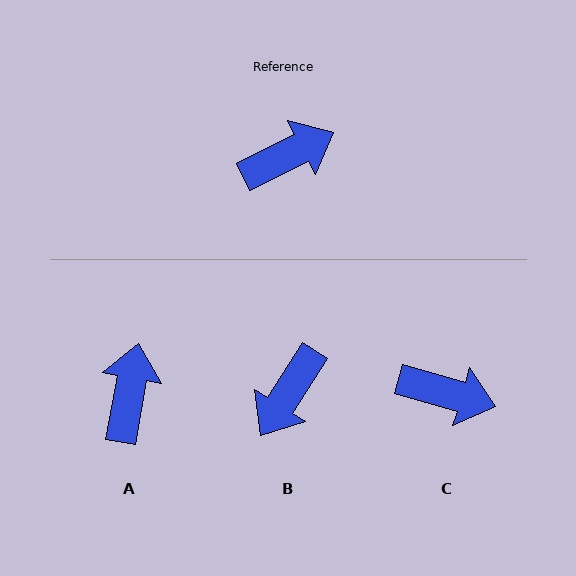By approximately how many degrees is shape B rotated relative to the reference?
Approximately 149 degrees clockwise.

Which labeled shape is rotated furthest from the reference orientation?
B, about 149 degrees away.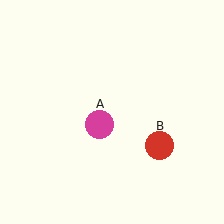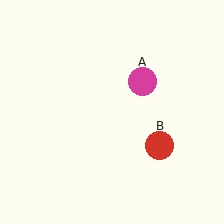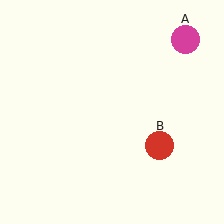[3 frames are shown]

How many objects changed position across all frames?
1 object changed position: magenta circle (object A).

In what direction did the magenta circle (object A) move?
The magenta circle (object A) moved up and to the right.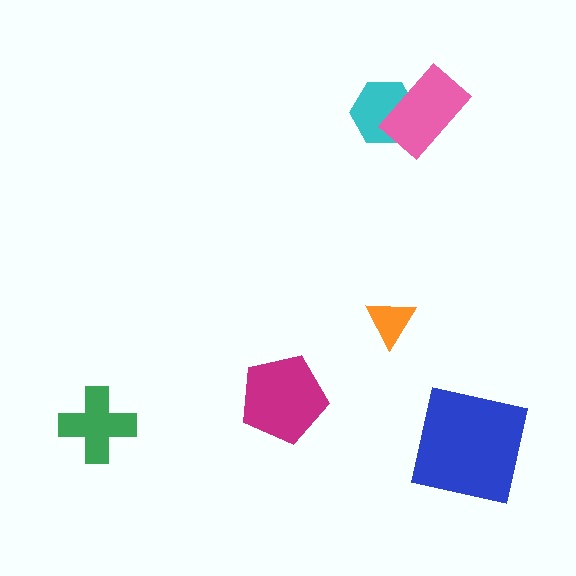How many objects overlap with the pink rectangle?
1 object overlaps with the pink rectangle.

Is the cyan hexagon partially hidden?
Yes, it is partially covered by another shape.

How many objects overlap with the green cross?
0 objects overlap with the green cross.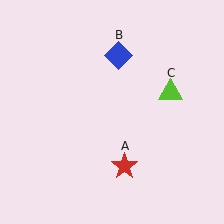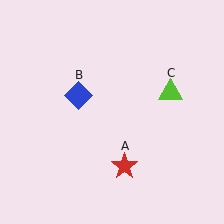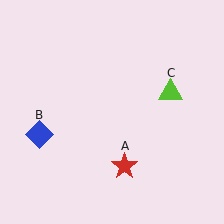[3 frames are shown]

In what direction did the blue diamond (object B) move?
The blue diamond (object B) moved down and to the left.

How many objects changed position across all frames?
1 object changed position: blue diamond (object B).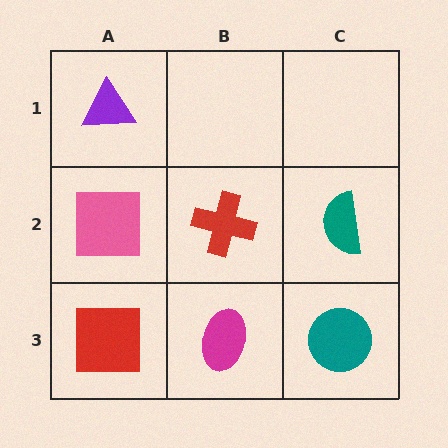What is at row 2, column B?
A red cross.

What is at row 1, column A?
A purple triangle.